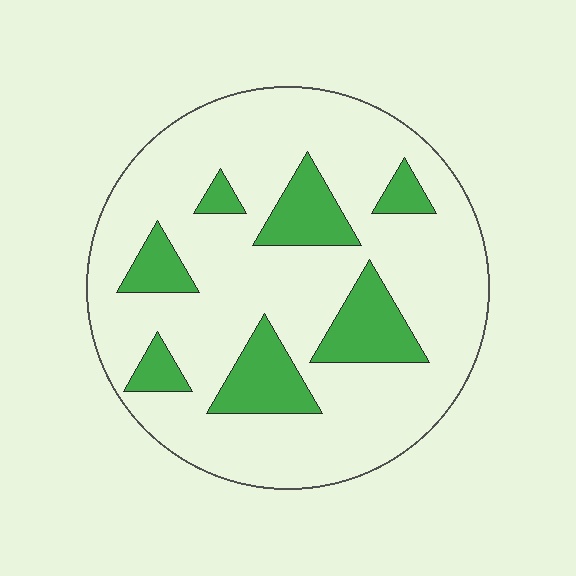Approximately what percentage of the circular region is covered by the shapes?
Approximately 20%.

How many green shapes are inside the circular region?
7.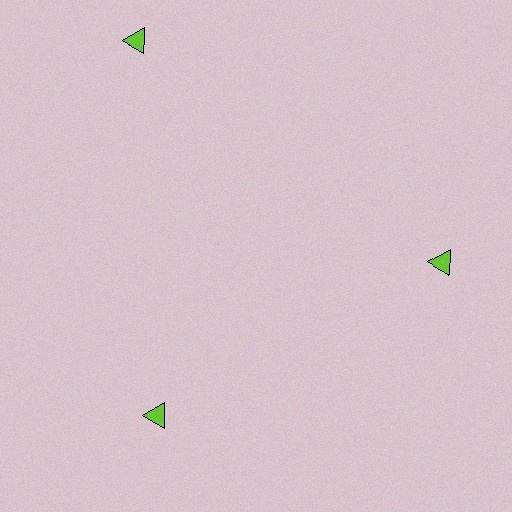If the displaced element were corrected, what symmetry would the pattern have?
It would have 3-fold rotational symmetry — the pattern would map onto itself every 120 degrees.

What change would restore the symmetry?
The symmetry would be restored by moving it inward, back onto the ring so that all 3 triangles sit at equal angles and equal distance from the center.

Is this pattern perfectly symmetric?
No. The 3 lime triangles are arranged in a ring, but one element near the 11 o'clock position is pushed outward from the center, breaking the 3-fold rotational symmetry.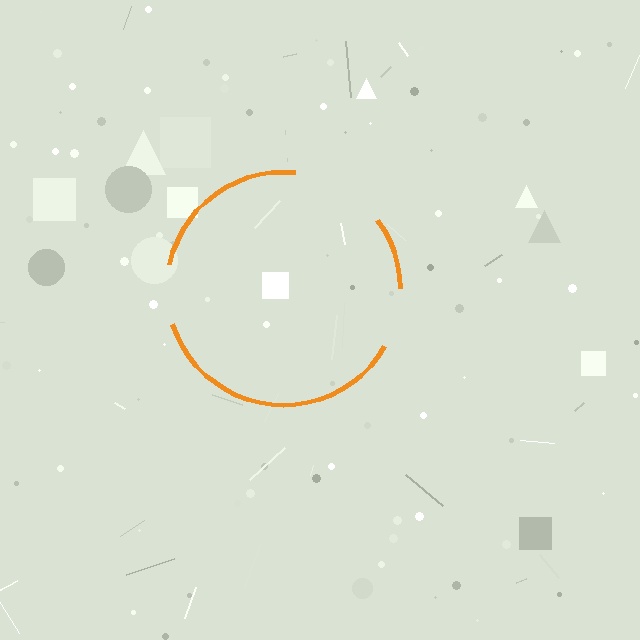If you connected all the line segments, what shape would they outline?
They would outline a circle.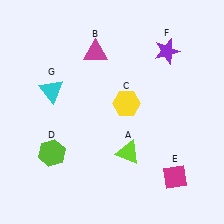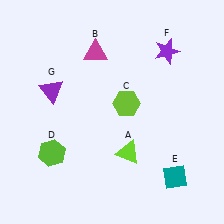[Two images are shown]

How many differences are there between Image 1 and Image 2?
There are 3 differences between the two images.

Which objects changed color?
C changed from yellow to lime. E changed from magenta to teal. G changed from cyan to purple.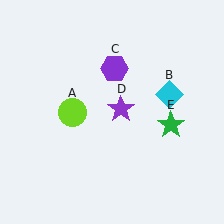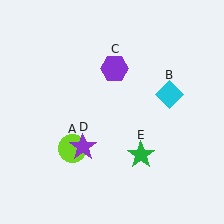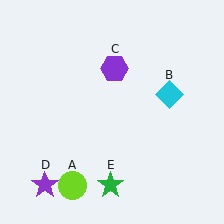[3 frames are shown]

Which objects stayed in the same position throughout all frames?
Cyan diamond (object B) and purple hexagon (object C) remained stationary.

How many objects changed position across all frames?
3 objects changed position: lime circle (object A), purple star (object D), green star (object E).